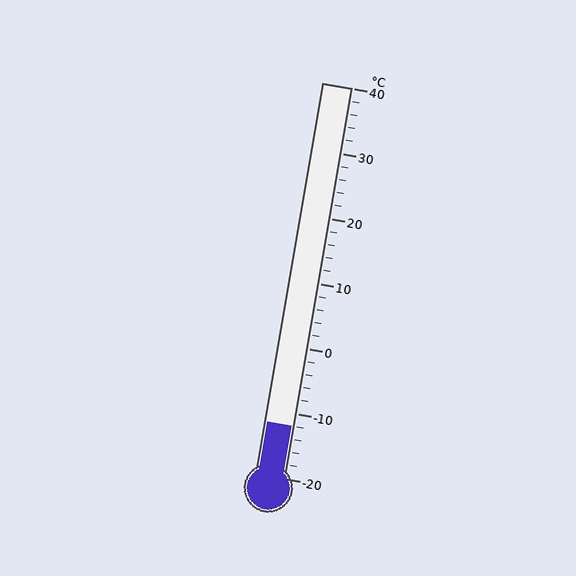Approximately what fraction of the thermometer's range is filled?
The thermometer is filled to approximately 15% of its range.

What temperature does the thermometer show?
The thermometer shows approximately -12°C.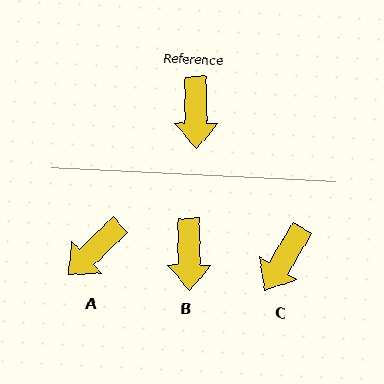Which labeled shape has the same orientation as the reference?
B.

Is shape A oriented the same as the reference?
No, it is off by about 47 degrees.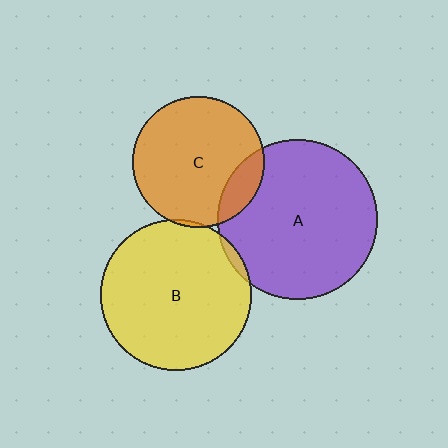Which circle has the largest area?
Circle A (purple).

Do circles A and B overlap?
Yes.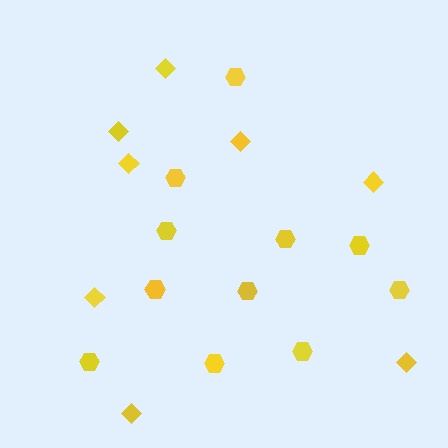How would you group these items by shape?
There are 2 groups: one group of hexagons (11) and one group of diamonds (8).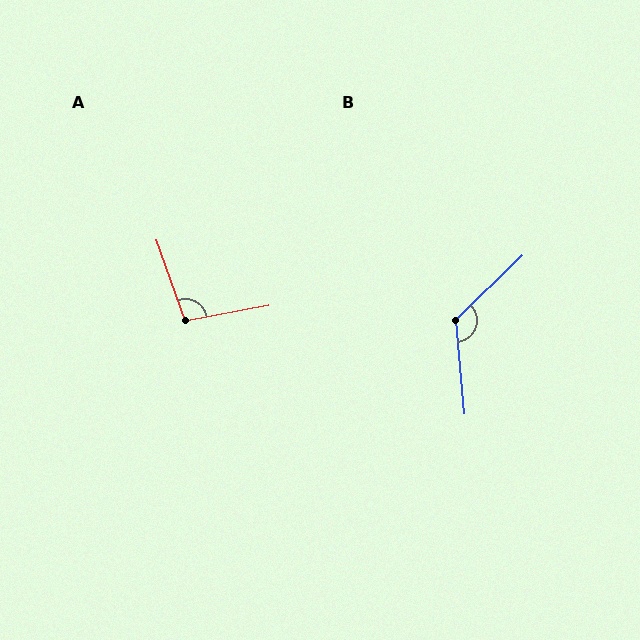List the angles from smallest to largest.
A (99°), B (129°).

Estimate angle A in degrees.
Approximately 99 degrees.